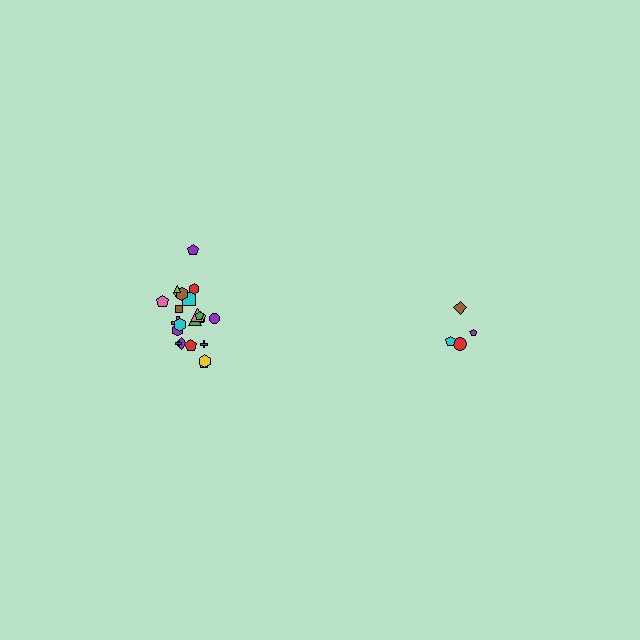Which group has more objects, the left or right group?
The left group.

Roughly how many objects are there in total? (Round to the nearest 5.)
Roughly 25 objects in total.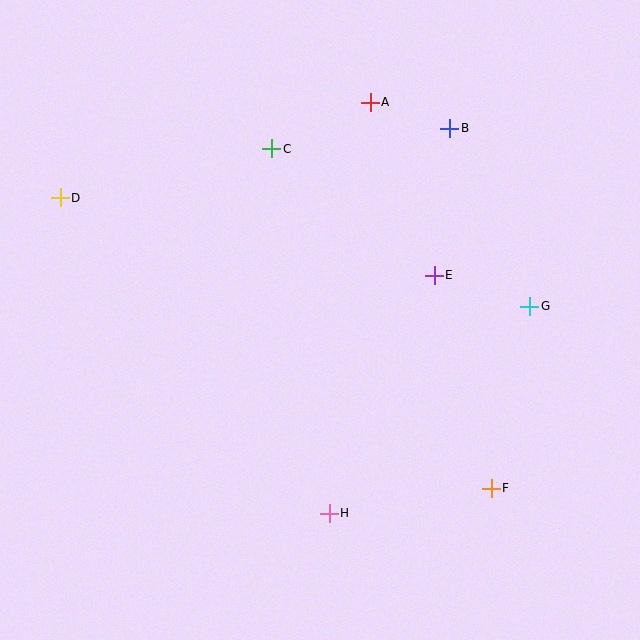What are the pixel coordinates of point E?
Point E is at (434, 275).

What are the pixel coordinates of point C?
Point C is at (272, 149).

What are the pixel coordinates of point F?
Point F is at (491, 488).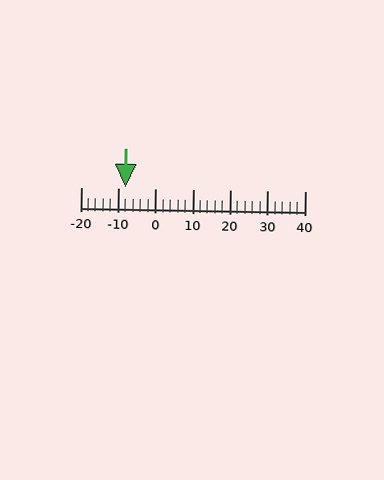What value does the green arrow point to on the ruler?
The green arrow points to approximately -8.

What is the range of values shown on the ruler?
The ruler shows values from -20 to 40.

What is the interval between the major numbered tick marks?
The major tick marks are spaced 10 units apart.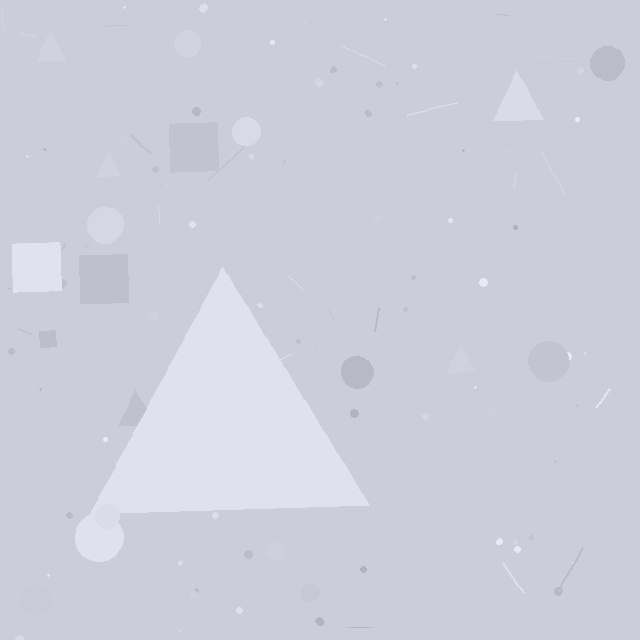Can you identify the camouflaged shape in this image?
The camouflaged shape is a triangle.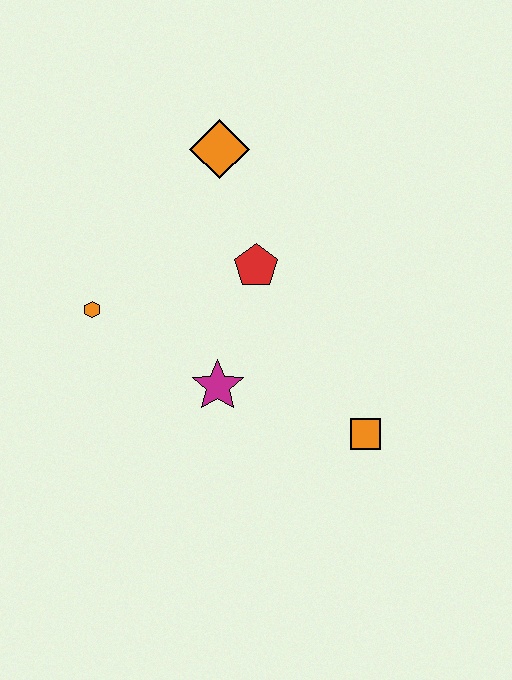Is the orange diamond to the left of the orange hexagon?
No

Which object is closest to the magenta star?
The red pentagon is closest to the magenta star.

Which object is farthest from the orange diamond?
The orange square is farthest from the orange diamond.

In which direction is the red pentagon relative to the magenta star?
The red pentagon is above the magenta star.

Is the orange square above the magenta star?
No